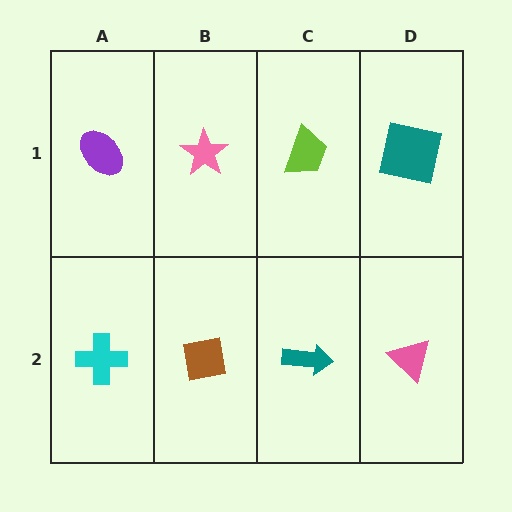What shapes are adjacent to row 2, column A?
A purple ellipse (row 1, column A), a brown square (row 2, column B).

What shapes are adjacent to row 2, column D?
A teal square (row 1, column D), a teal arrow (row 2, column C).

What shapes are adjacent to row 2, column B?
A pink star (row 1, column B), a cyan cross (row 2, column A), a teal arrow (row 2, column C).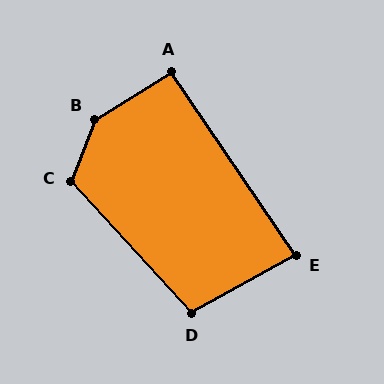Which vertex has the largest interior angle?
B, at approximately 142 degrees.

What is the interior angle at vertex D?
Approximately 103 degrees (obtuse).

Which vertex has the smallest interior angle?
E, at approximately 85 degrees.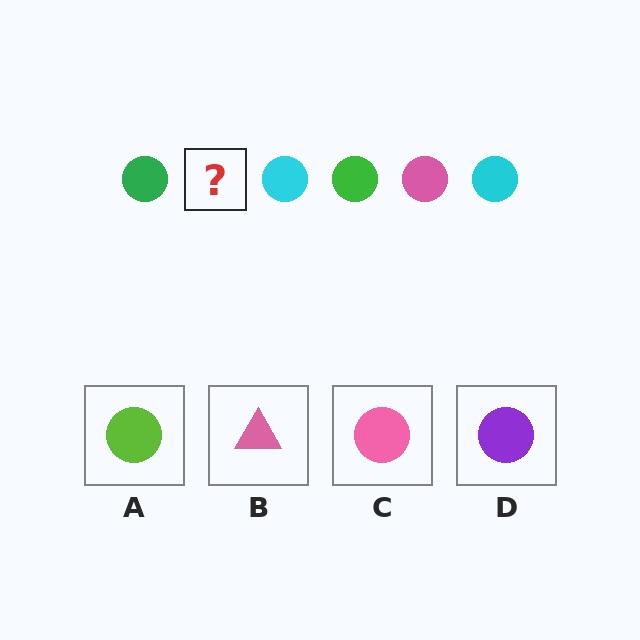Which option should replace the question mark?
Option C.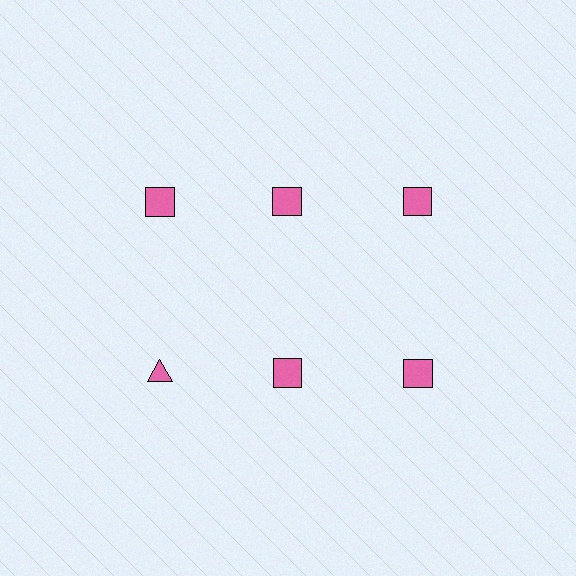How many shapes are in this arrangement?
There are 6 shapes arranged in a grid pattern.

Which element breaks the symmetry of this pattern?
The pink triangle in the second row, leftmost column breaks the symmetry. All other shapes are pink squares.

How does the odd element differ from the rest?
It has a different shape: triangle instead of square.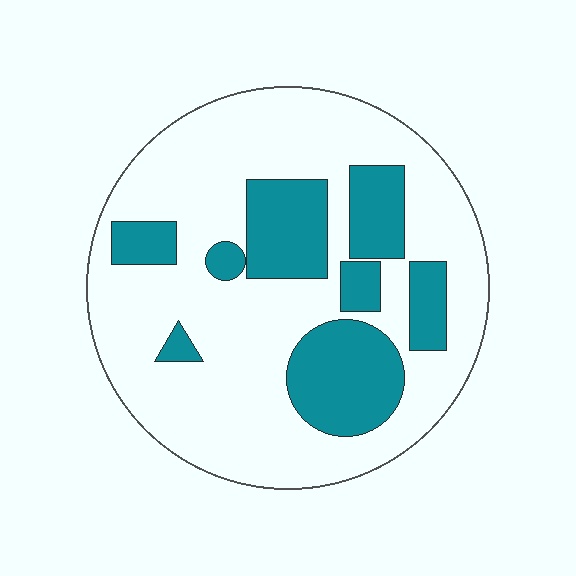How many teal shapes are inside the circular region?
8.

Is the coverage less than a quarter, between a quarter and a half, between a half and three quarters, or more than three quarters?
Between a quarter and a half.